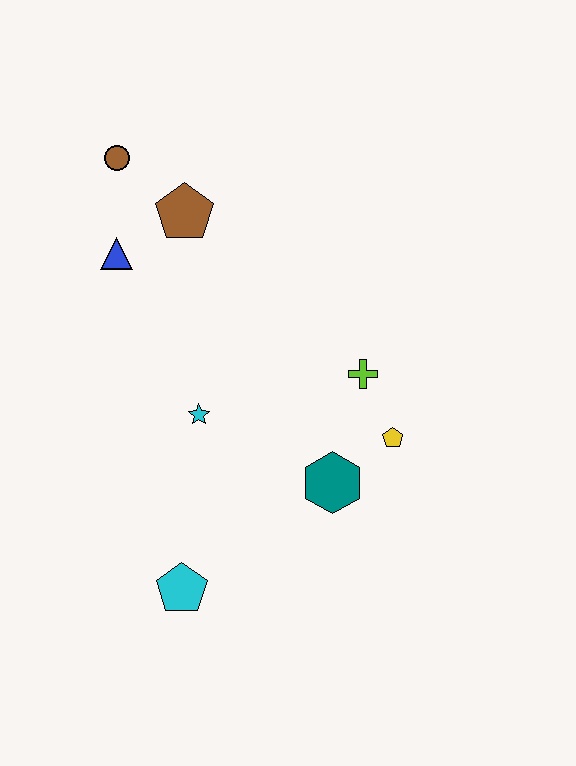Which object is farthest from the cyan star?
The brown circle is farthest from the cyan star.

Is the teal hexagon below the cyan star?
Yes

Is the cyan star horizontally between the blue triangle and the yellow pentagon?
Yes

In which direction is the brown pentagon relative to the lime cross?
The brown pentagon is to the left of the lime cross.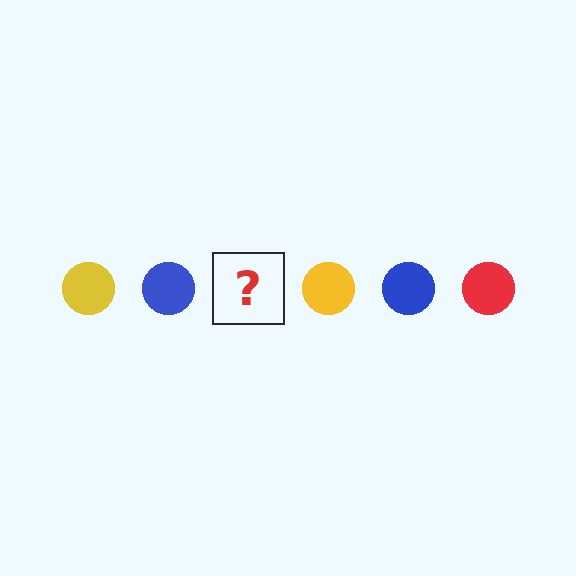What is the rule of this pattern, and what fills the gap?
The rule is that the pattern cycles through yellow, blue, red circles. The gap should be filled with a red circle.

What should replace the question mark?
The question mark should be replaced with a red circle.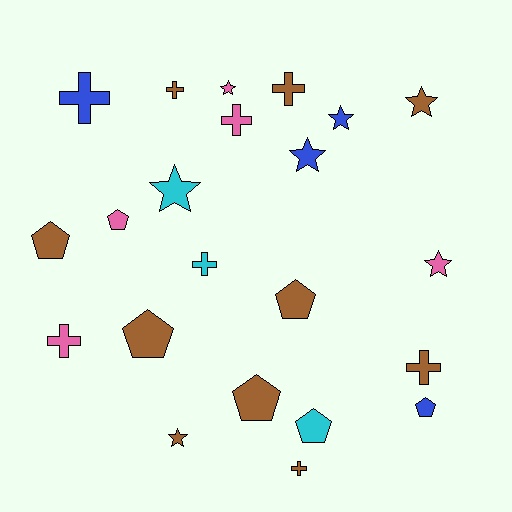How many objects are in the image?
There are 22 objects.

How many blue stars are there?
There are 2 blue stars.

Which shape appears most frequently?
Cross, with 8 objects.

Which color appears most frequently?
Brown, with 10 objects.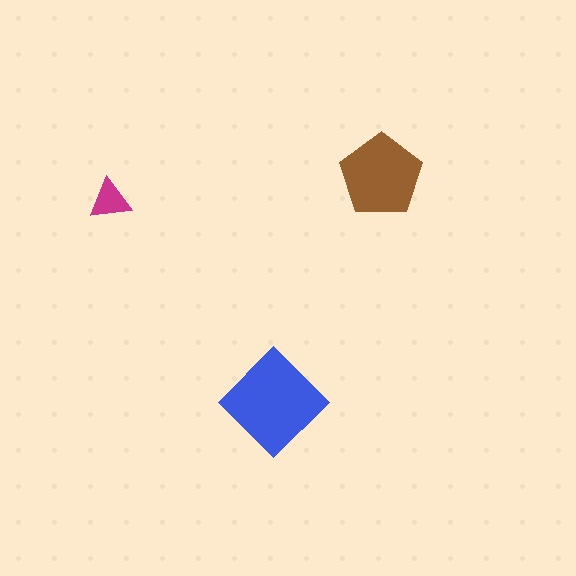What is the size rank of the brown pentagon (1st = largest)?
2nd.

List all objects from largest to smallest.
The blue diamond, the brown pentagon, the magenta triangle.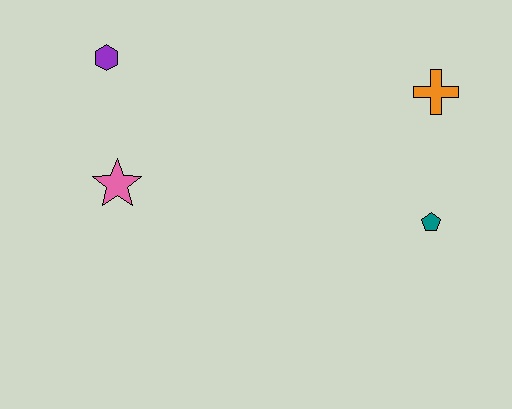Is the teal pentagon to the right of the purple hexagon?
Yes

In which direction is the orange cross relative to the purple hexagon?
The orange cross is to the right of the purple hexagon.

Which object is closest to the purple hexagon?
The pink star is closest to the purple hexagon.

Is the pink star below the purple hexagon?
Yes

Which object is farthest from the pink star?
The orange cross is farthest from the pink star.